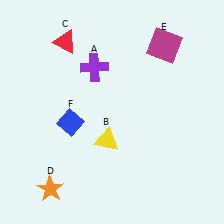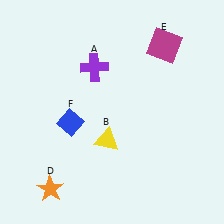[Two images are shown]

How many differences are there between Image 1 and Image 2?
There is 1 difference between the two images.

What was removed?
The red triangle (C) was removed in Image 2.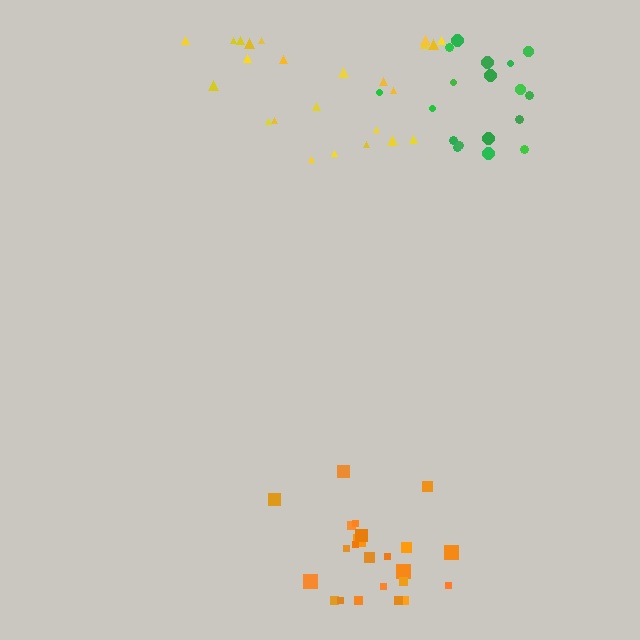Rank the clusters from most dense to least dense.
orange, green, yellow.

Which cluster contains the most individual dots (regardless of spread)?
Yellow (24).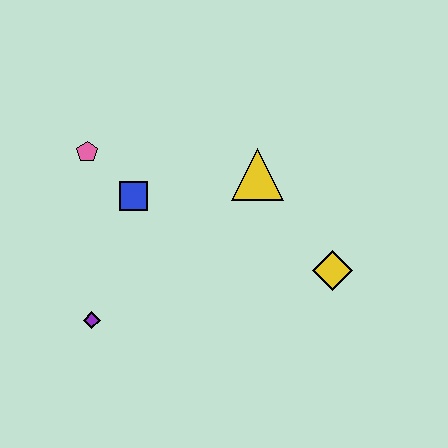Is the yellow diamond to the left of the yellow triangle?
No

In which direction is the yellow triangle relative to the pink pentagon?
The yellow triangle is to the right of the pink pentagon.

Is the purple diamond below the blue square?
Yes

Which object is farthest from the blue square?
The yellow diamond is farthest from the blue square.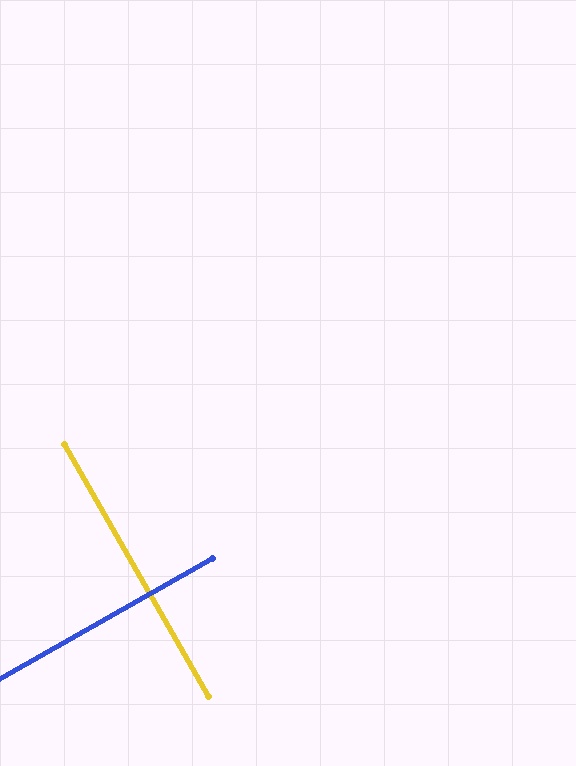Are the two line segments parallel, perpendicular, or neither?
Perpendicular — they meet at approximately 90°.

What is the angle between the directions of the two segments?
Approximately 90 degrees.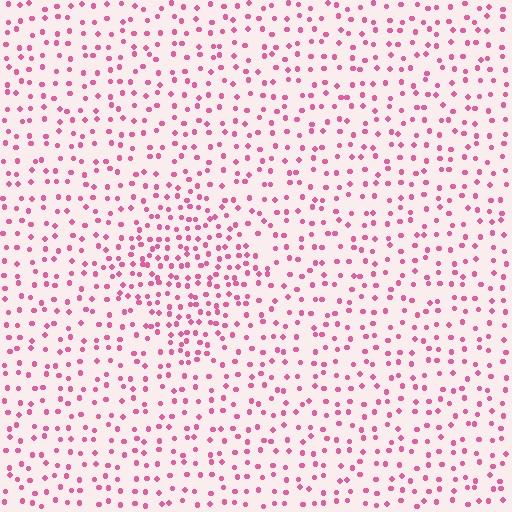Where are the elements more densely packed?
The elements are more densely packed inside the diamond boundary.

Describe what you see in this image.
The image contains small pink elements arranged at two different densities. A diamond-shaped region is visible where the elements are more densely packed than the surrounding area.